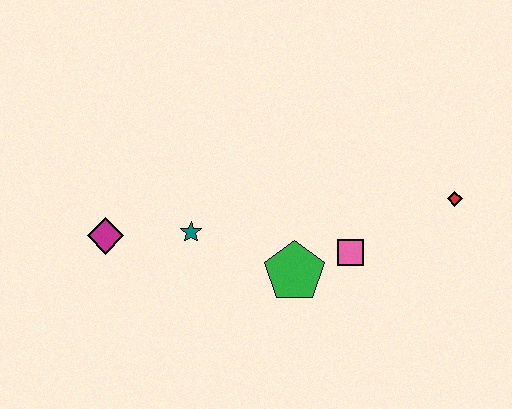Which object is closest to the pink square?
The green pentagon is closest to the pink square.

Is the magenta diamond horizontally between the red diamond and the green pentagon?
No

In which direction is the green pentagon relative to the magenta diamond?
The green pentagon is to the right of the magenta diamond.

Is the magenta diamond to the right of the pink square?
No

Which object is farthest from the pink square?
The magenta diamond is farthest from the pink square.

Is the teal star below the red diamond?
Yes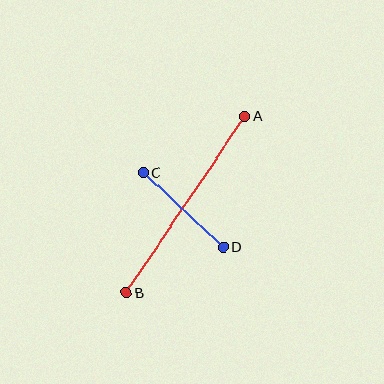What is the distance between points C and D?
The distance is approximately 110 pixels.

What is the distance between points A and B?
The distance is approximately 213 pixels.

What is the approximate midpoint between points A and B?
The midpoint is at approximately (186, 205) pixels.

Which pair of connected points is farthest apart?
Points A and B are farthest apart.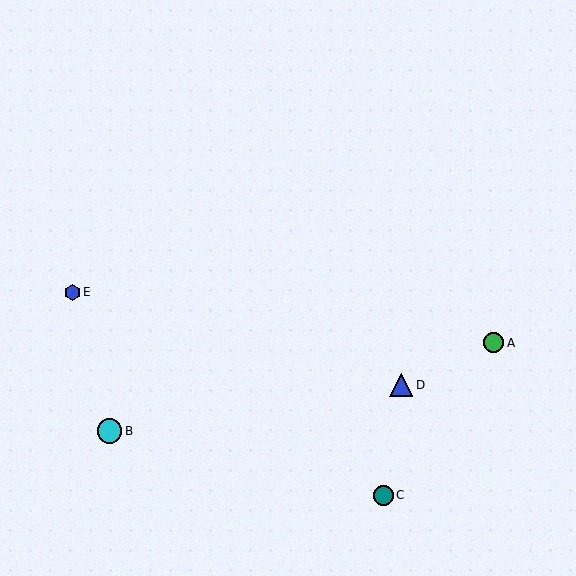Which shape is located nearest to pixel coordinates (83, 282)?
The blue hexagon (labeled E) at (72, 292) is nearest to that location.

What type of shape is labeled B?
Shape B is a cyan circle.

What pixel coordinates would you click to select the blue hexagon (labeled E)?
Click at (72, 292) to select the blue hexagon E.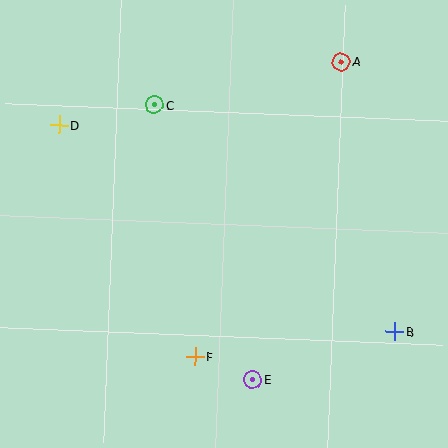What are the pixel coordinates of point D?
Point D is at (59, 125).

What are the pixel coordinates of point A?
Point A is at (341, 62).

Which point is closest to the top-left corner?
Point D is closest to the top-left corner.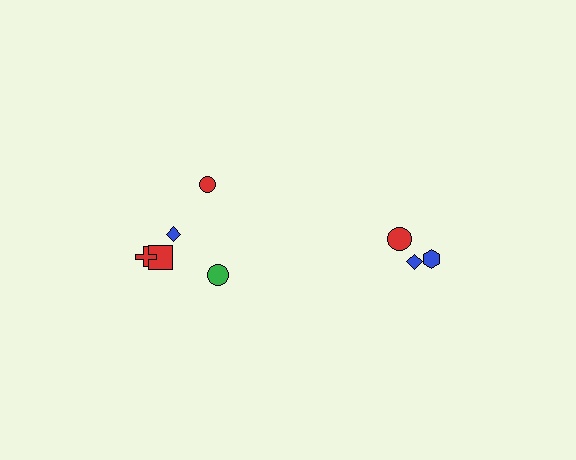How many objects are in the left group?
There are 5 objects.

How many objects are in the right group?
There are 3 objects.